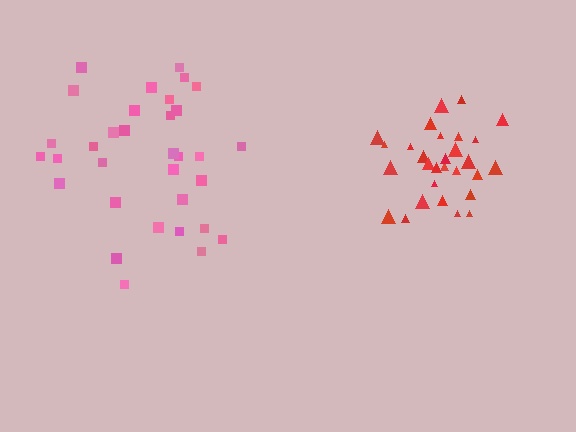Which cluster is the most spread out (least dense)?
Pink.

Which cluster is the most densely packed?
Red.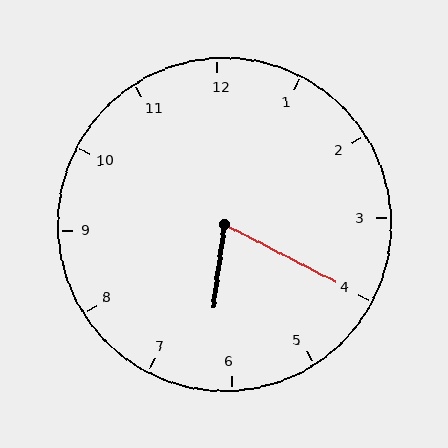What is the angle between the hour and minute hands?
Approximately 70 degrees.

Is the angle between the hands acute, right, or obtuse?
It is acute.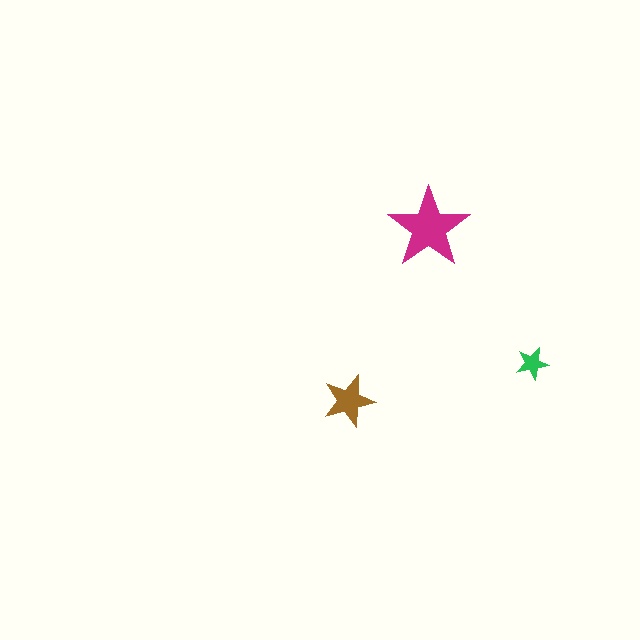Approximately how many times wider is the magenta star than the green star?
About 2.5 times wider.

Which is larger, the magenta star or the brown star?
The magenta one.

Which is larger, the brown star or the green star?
The brown one.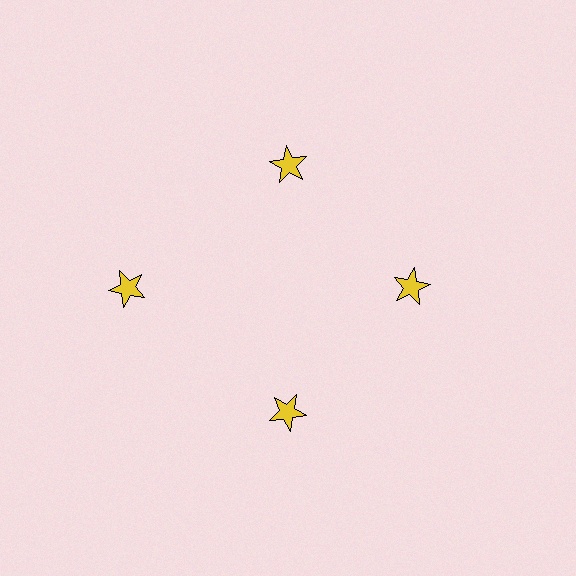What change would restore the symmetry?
The symmetry would be restored by moving it inward, back onto the ring so that all 4 stars sit at equal angles and equal distance from the center.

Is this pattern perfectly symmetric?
No. The 4 yellow stars are arranged in a ring, but one element near the 9 o'clock position is pushed outward from the center, breaking the 4-fold rotational symmetry.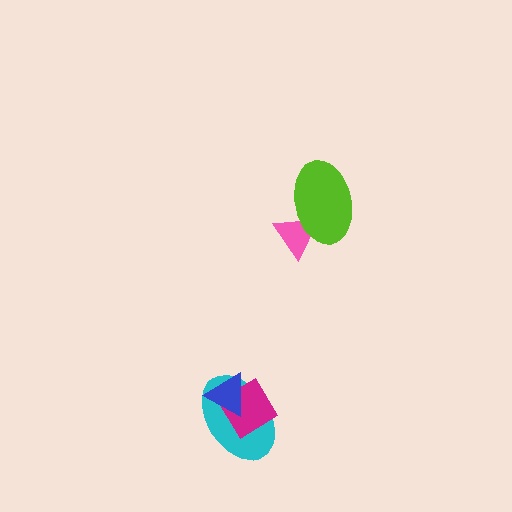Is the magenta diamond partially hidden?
Yes, it is partially covered by another shape.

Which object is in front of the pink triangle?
The lime ellipse is in front of the pink triangle.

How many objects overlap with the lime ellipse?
1 object overlaps with the lime ellipse.